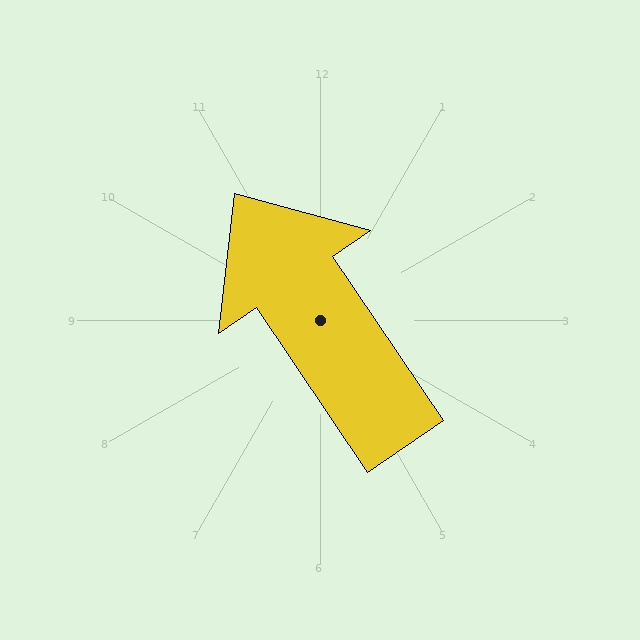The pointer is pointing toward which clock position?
Roughly 11 o'clock.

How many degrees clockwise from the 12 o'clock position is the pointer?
Approximately 326 degrees.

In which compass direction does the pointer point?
Northwest.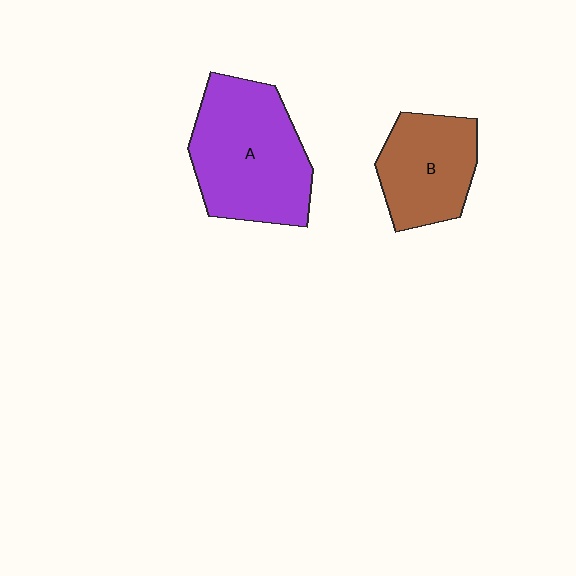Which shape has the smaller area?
Shape B (brown).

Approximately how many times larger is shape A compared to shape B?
Approximately 1.5 times.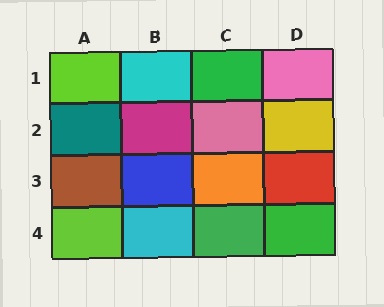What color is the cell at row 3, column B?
Blue.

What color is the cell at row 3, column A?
Brown.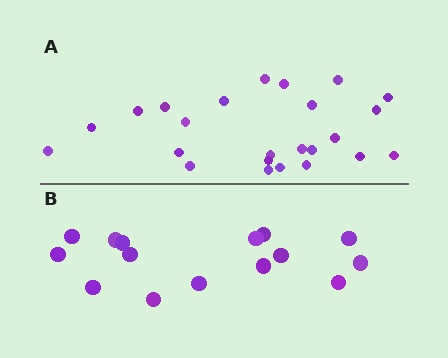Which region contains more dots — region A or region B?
Region A (the top region) has more dots.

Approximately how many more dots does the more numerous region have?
Region A has roughly 8 or so more dots than region B.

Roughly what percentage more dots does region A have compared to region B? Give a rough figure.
About 60% more.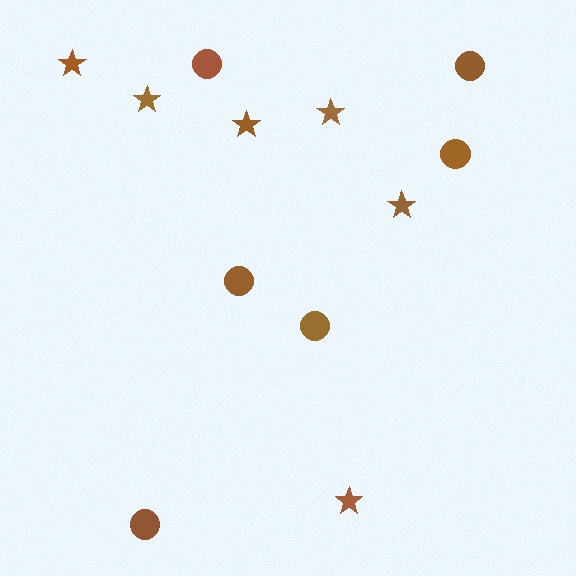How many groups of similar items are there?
There are 2 groups: one group of stars (6) and one group of circles (6).